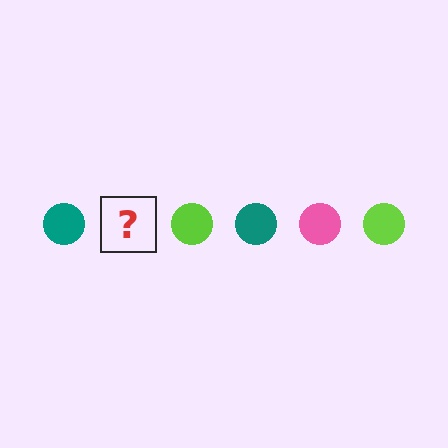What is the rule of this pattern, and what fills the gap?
The rule is that the pattern cycles through teal, pink, lime circles. The gap should be filled with a pink circle.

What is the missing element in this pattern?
The missing element is a pink circle.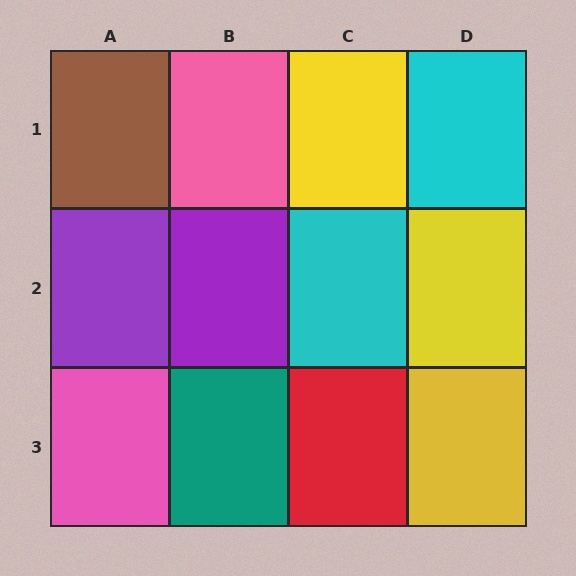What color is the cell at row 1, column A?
Brown.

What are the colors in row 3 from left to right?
Pink, teal, red, yellow.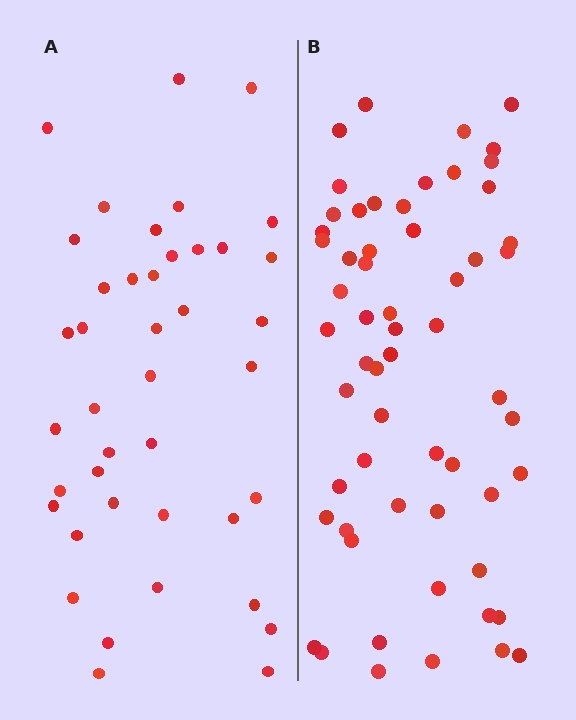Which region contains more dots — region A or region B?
Region B (the right region) has more dots.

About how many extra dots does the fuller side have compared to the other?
Region B has approximately 20 more dots than region A.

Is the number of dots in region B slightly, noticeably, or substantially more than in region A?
Region B has noticeably more, but not dramatically so. The ratio is roughly 1.4 to 1.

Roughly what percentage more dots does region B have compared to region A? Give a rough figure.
About 45% more.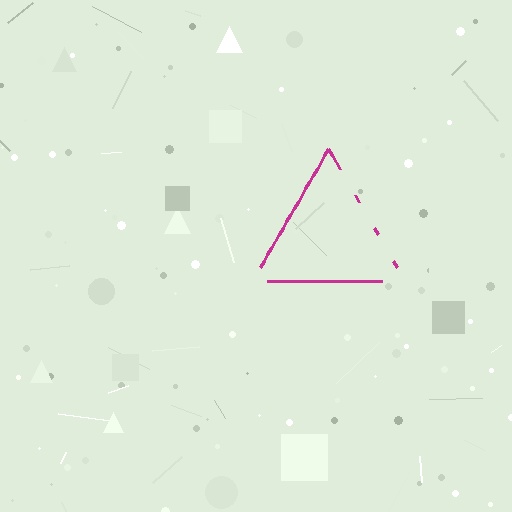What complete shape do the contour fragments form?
The contour fragments form a triangle.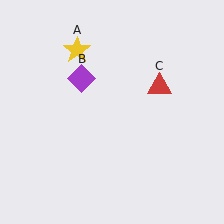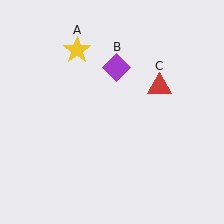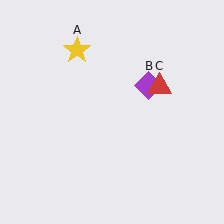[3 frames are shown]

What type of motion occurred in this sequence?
The purple diamond (object B) rotated clockwise around the center of the scene.